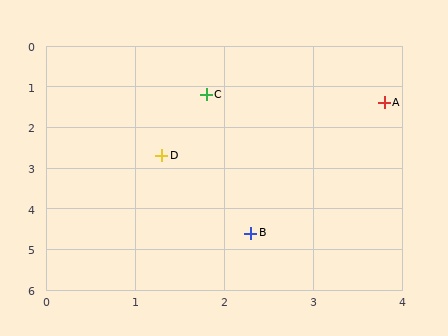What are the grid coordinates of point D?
Point D is at approximately (1.3, 2.7).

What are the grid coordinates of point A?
Point A is at approximately (3.8, 1.4).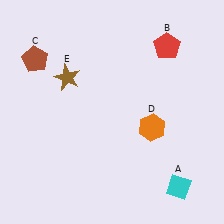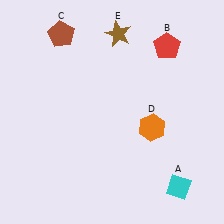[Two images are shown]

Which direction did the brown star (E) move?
The brown star (E) moved right.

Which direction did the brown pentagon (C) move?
The brown pentagon (C) moved right.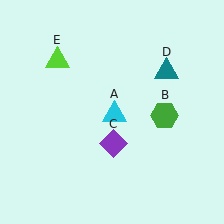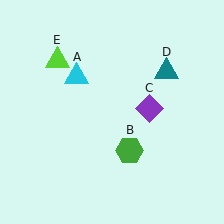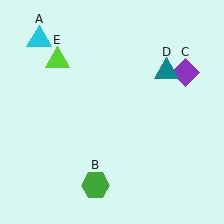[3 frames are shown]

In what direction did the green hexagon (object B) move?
The green hexagon (object B) moved down and to the left.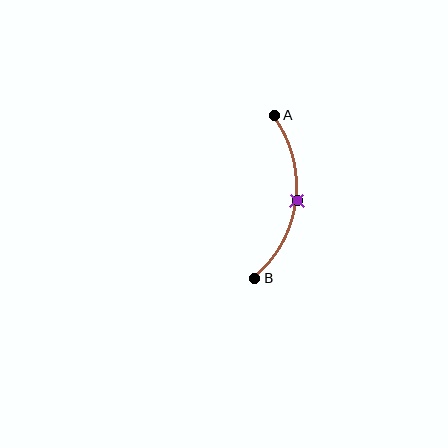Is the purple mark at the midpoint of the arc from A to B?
Yes. The purple mark lies on the arc at equal arc-length from both A and B — it is the arc midpoint.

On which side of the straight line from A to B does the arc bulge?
The arc bulges to the right of the straight line connecting A and B.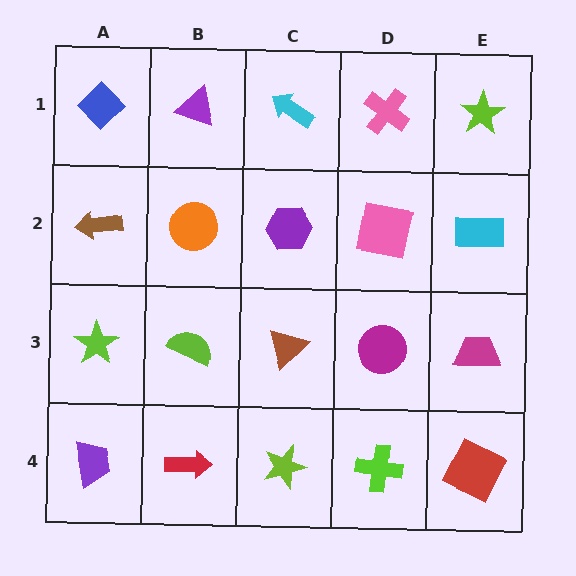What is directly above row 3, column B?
An orange circle.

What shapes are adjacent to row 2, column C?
A cyan arrow (row 1, column C), a brown triangle (row 3, column C), an orange circle (row 2, column B), a pink square (row 2, column D).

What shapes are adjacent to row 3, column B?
An orange circle (row 2, column B), a red arrow (row 4, column B), a lime star (row 3, column A), a brown triangle (row 3, column C).